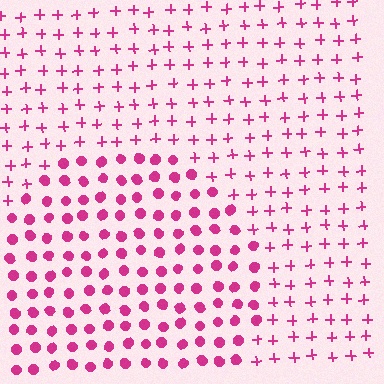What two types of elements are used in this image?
The image uses circles inside the circle region and plus signs outside it.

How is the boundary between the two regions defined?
The boundary is defined by a change in element shape: circles inside vs. plus signs outside. All elements share the same color and spacing.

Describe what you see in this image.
The image is filled with small magenta elements arranged in a uniform grid. A circle-shaped region contains circles, while the surrounding area contains plus signs. The boundary is defined purely by the change in element shape.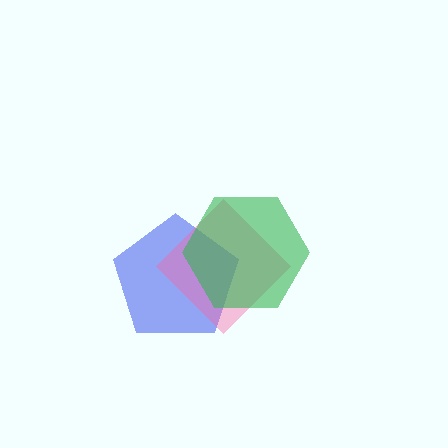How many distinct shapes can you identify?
There are 3 distinct shapes: a blue pentagon, a pink diamond, a green hexagon.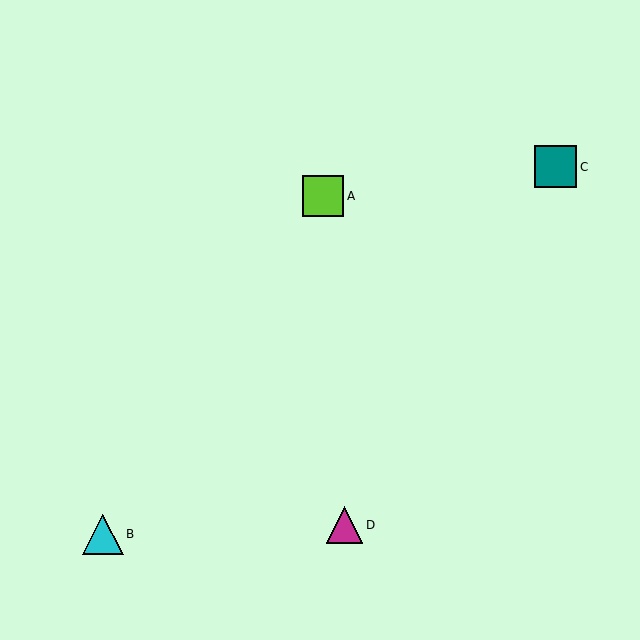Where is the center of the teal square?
The center of the teal square is at (556, 167).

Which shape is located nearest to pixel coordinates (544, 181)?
The teal square (labeled C) at (556, 167) is nearest to that location.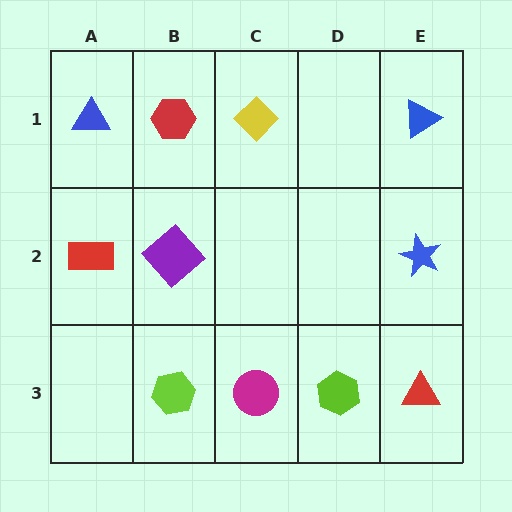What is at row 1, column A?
A blue triangle.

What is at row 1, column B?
A red hexagon.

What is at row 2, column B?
A purple diamond.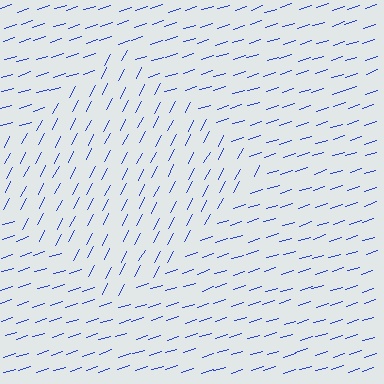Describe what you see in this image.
The image is filled with small blue line segments. A diamond region in the image has lines oriented differently from the surrounding lines, creating a visible texture boundary.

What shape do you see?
I see a diamond.